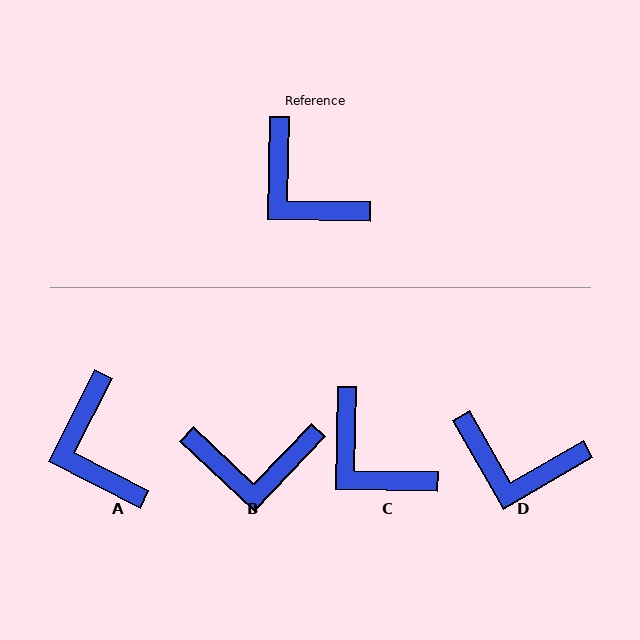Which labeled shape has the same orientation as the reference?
C.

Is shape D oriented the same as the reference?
No, it is off by about 31 degrees.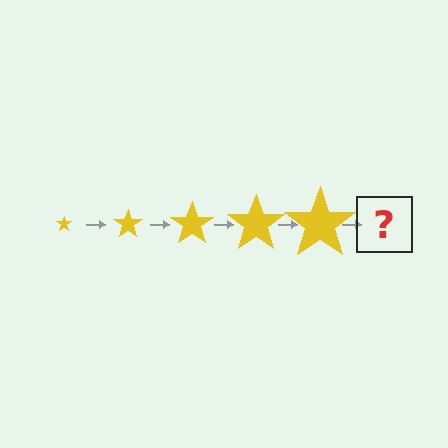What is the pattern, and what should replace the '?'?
The pattern is that the star gets progressively larger each step. The '?' should be a yellow star, larger than the previous one.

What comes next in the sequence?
The next element should be a yellow star, larger than the previous one.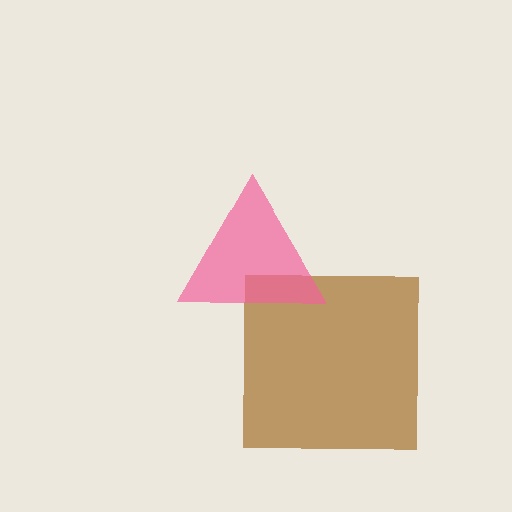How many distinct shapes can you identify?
There are 2 distinct shapes: a brown square, a pink triangle.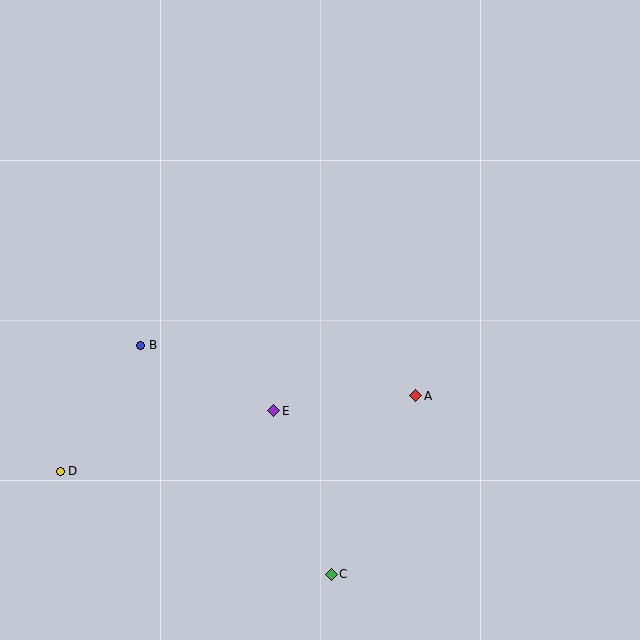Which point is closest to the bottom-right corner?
Point C is closest to the bottom-right corner.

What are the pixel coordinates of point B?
Point B is at (141, 345).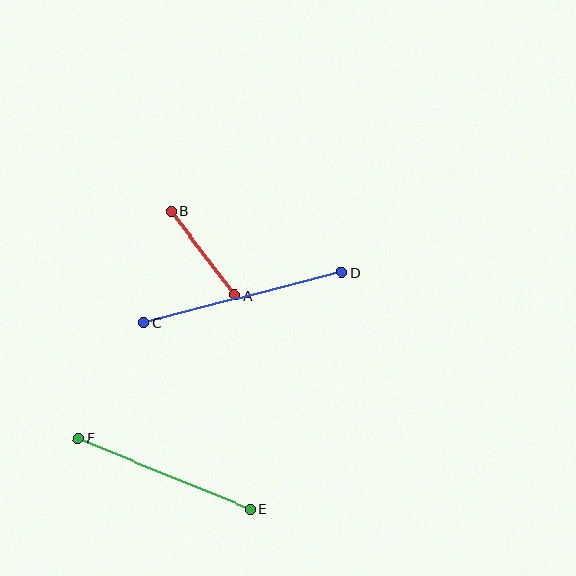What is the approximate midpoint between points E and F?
The midpoint is at approximately (164, 474) pixels.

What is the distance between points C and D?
The distance is approximately 205 pixels.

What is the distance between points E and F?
The distance is approximately 186 pixels.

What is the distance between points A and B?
The distance is approximately 105 pixels.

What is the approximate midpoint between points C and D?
The midpoint is at approximately (243, 298) pixels.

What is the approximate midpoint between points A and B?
The midpoint is at approximately (203, 253) pixels.